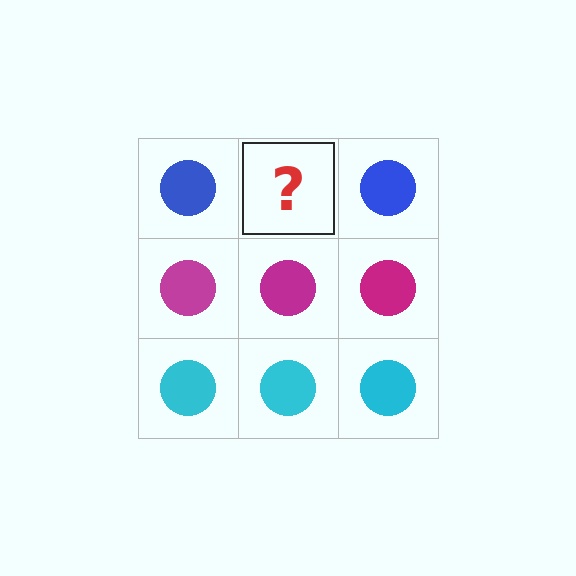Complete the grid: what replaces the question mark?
The question mark should be replaced with a blue circle.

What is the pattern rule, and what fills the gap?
The rule is that each row has a consistent color. The gap should be filled with a blue circle.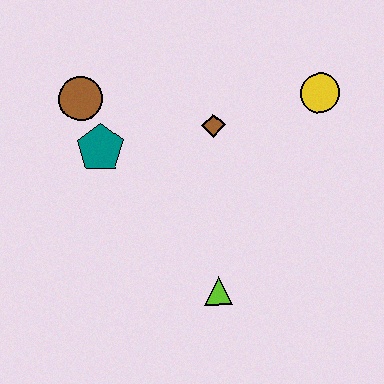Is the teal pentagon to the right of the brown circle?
Yes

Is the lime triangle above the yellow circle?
No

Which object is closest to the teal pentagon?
The brown circle is closest to the teal pentagon.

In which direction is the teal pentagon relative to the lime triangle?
The teal pentagon is above the lime triangle.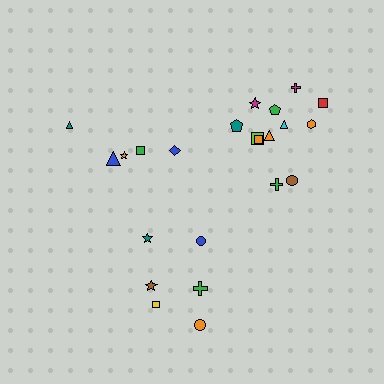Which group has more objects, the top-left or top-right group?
The top-right group.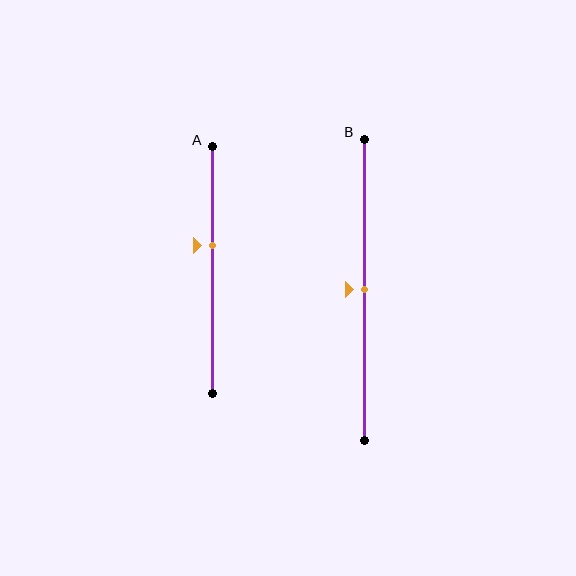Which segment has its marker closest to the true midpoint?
Segment B has its marker closest to the true midpoint.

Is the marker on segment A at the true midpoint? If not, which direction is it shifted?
No, the marker on segment A is shifted upward by about 10% of the segment length.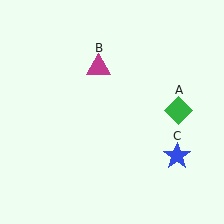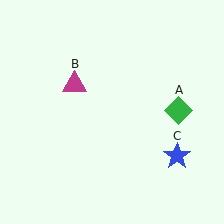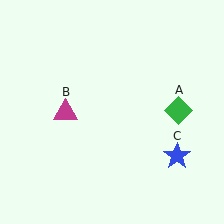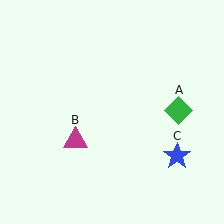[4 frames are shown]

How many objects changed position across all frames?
1 object changed position: magenta triangle (object B).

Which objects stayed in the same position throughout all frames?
Green diamond (object A) and blue star (object C) remained stationary.